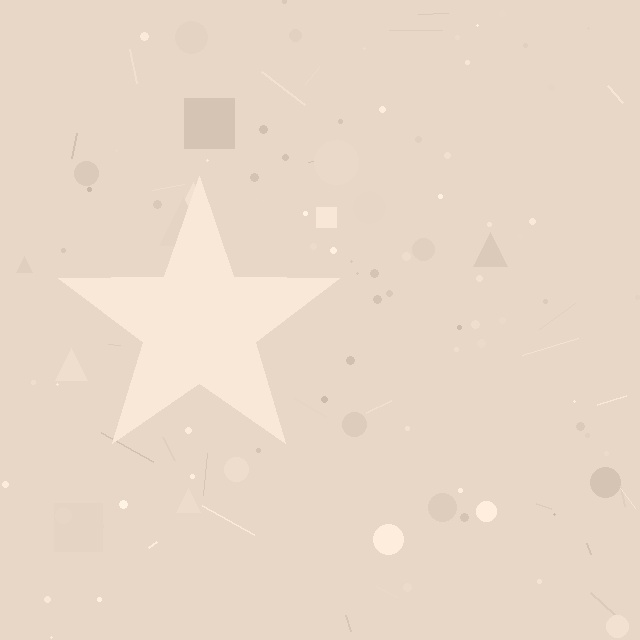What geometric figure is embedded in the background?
A star is embedded in the background.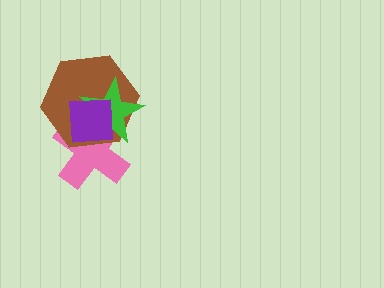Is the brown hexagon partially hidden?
Yes, it is partially covered by another shape.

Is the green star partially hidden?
Yes, it is partially covered by another shape.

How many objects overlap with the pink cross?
3 objects overlap with the pink cross.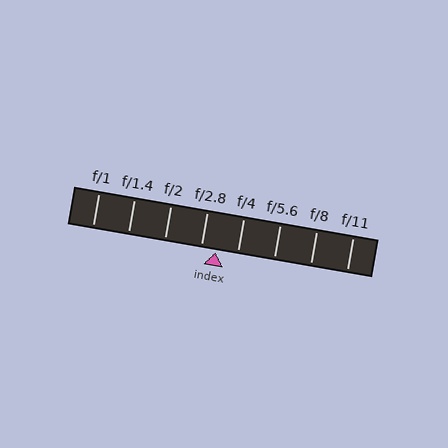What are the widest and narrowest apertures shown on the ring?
The widest aperture shown is f/1 and the narrowest is f/11.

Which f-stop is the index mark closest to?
The index mark is closest to f/2.8.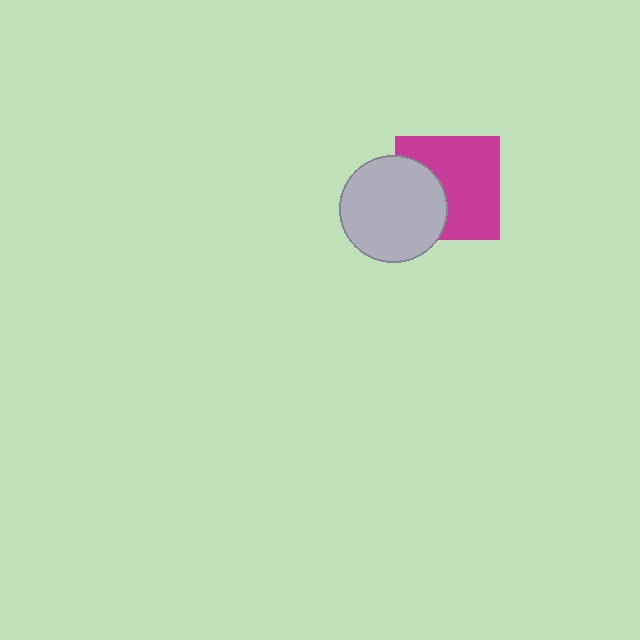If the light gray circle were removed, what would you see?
You would see the complete magenta square.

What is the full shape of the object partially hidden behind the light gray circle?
The partially hidden object is a magenta square.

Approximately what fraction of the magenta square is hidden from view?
Roughly 34% of the magenta square is hidden behind the light gray circle.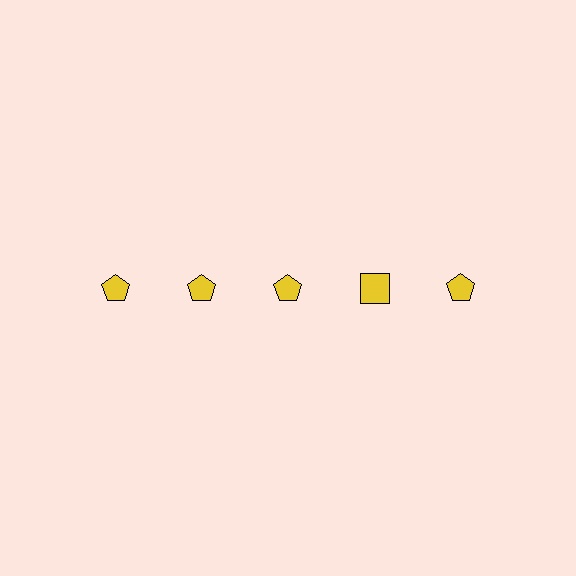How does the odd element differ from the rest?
It has a different shape: square instead of pentagon.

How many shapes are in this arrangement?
There are 5 shapes arranged in a grid pattern.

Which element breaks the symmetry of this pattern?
The yellow square in the top row, second from right column breaks the symmetry. All other shapes are yellow pentagons.